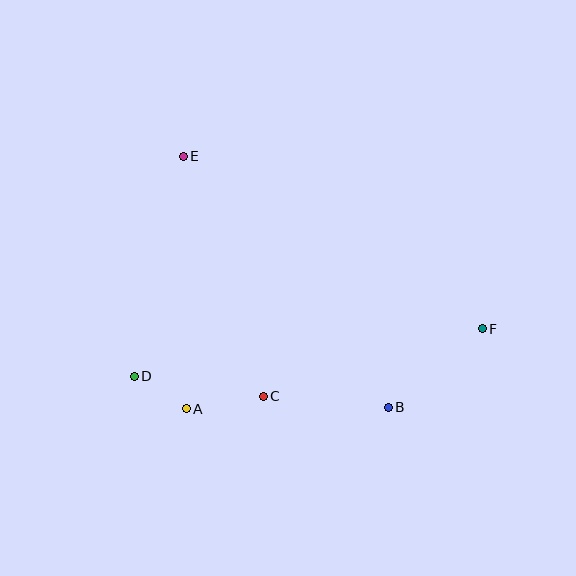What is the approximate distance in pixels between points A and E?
The distance between A and E is approximately 253 pixels.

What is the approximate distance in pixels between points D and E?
The distance between D and E is approximately 226 pixels.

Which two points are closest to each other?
Points A and D are closest to each other.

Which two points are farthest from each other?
Points D and F are farthest from each other.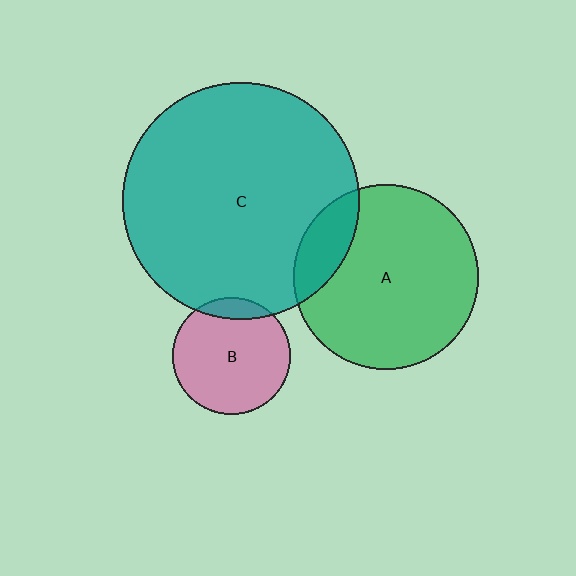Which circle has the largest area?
Circle C (teal).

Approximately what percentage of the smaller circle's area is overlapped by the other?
Approximately 15%.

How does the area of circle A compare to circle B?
Approximately 2.5 times.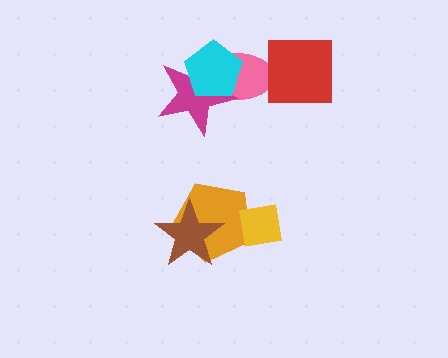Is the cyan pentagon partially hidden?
No, no other shape covers it.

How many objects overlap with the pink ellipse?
2 objects overlap with the pink ellipse.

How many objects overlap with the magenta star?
2 objects overlap with the magenta star.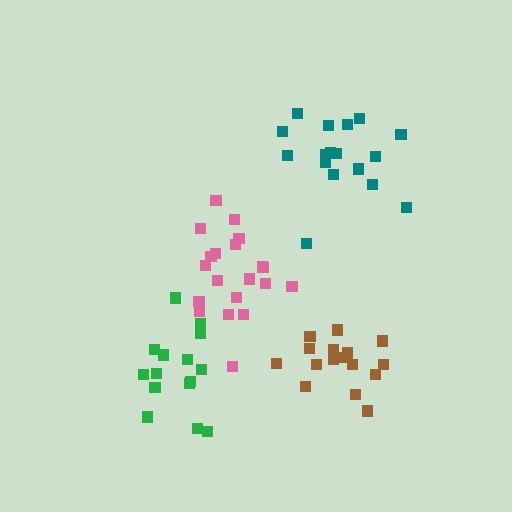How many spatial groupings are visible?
There are 4 spatial groupings.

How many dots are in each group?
Group 1: 15 dots, Group 2: 16 dots, Group 3: 20 dots, Group 4: 17 dots (68 total).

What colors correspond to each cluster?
The clusters are colored: green, brown, pink, teal.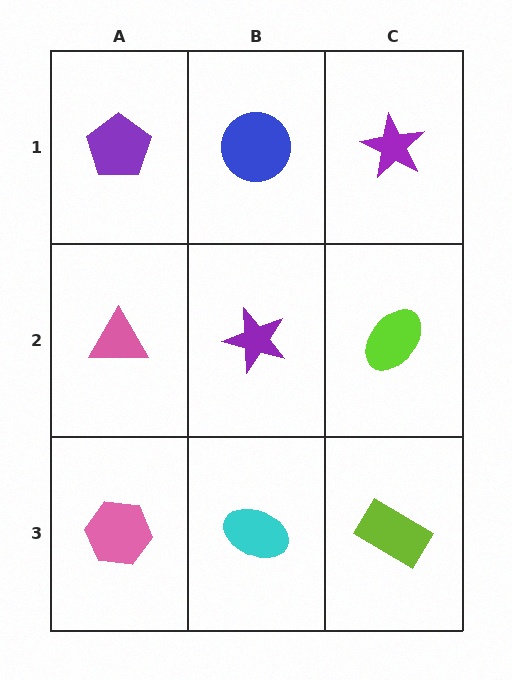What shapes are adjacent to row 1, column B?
A purple star (row 2, column B), a purple pentagon (row 1, column A), a purple star (row 1, column C).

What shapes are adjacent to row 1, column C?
A lime ellipse (row 2, column C), a blue circle (row 1, column B).